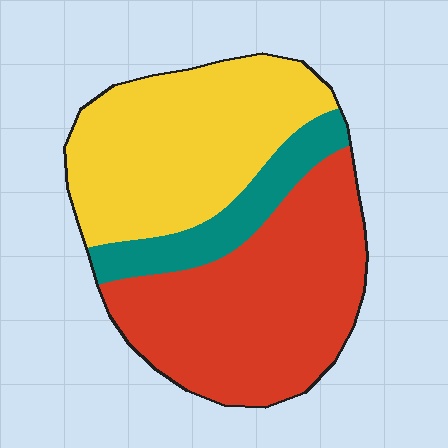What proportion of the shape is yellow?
Yellow takes up about two fifths (2/5) of the shape.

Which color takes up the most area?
Red, at roughly 45%.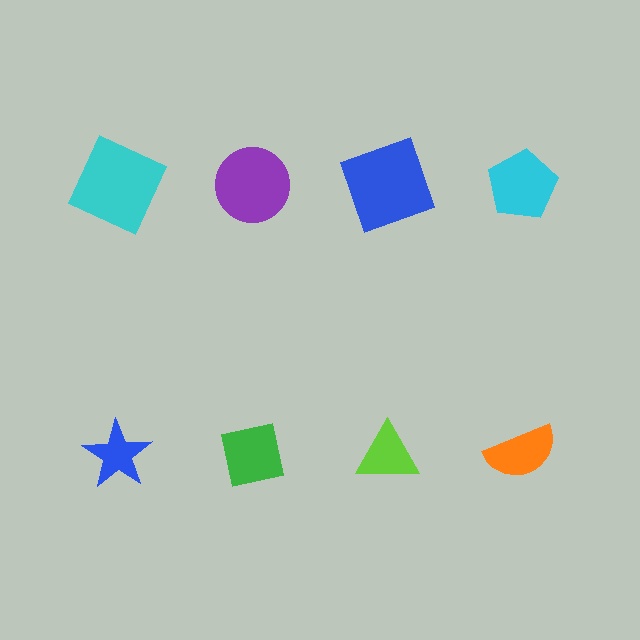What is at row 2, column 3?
A lime triangle.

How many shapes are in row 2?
4 shapes.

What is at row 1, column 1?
A cyan square.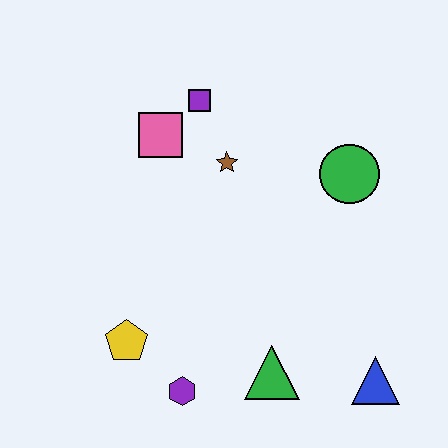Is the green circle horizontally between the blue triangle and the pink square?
Yes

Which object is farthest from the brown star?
The blue triangle is farthest from the brown star.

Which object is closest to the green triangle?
The purple hexagon is closest to the green triangle.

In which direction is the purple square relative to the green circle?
The purple square is to the left of the green circle.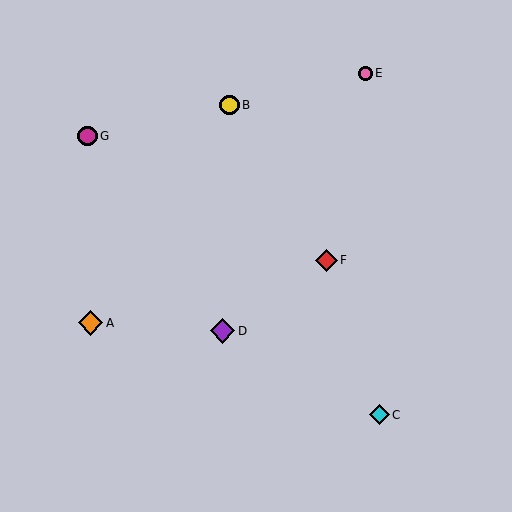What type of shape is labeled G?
Shape G is a magenta circle.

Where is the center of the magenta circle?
The center of the magenta circle is at (87, 136).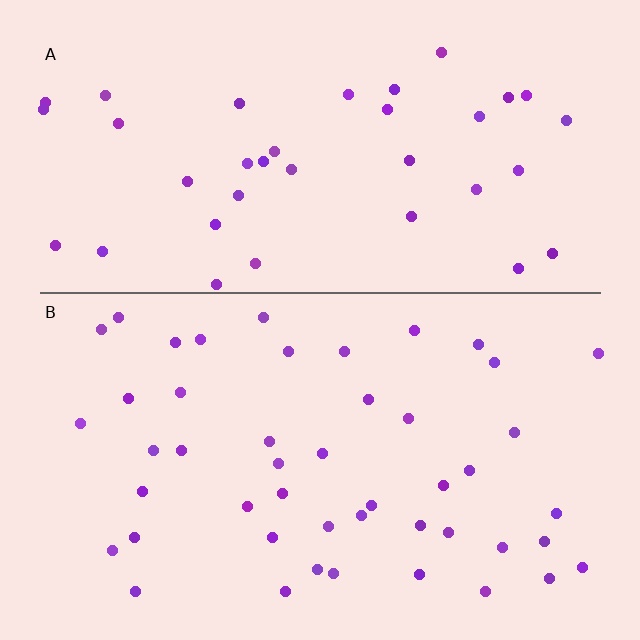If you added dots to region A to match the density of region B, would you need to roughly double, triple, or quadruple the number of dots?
Approximately double.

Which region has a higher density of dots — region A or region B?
B (the bottom).